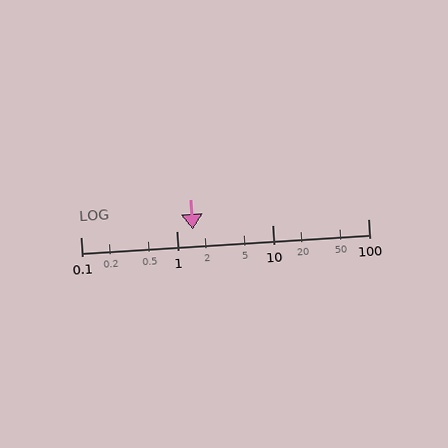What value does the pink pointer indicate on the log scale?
The pointer indicates approximately 1.5.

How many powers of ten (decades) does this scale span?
The scale spans 3 decades, from 0.1 to 100.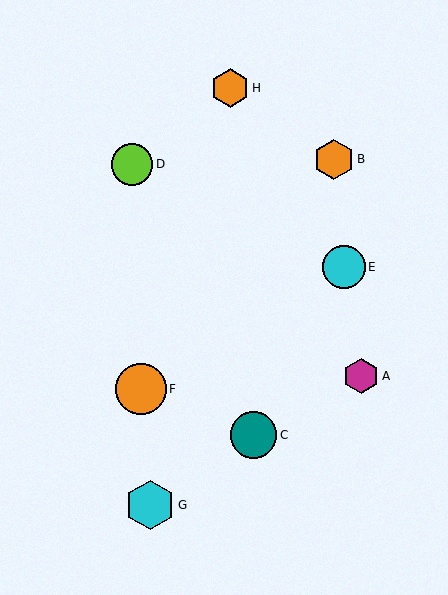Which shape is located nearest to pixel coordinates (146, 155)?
The lime circle (labeled D) at (132, 164) is nearest to that location.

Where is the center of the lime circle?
The center of the lime circle is at (132, 164).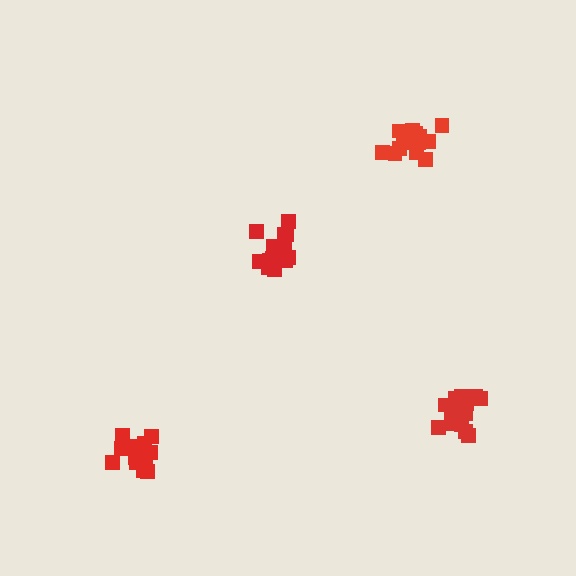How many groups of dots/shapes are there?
There are 4 groups.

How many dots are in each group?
Group 1: 15 dots, Group 2: 16 dots, Group 3: 17 dots, Group 4: 15 dots (63 total).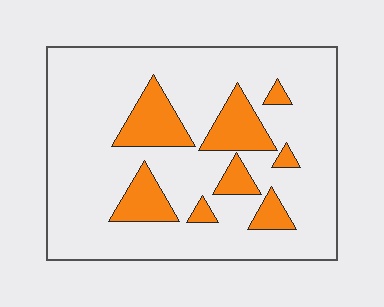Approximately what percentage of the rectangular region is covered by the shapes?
Approximately 20%.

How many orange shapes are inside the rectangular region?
8.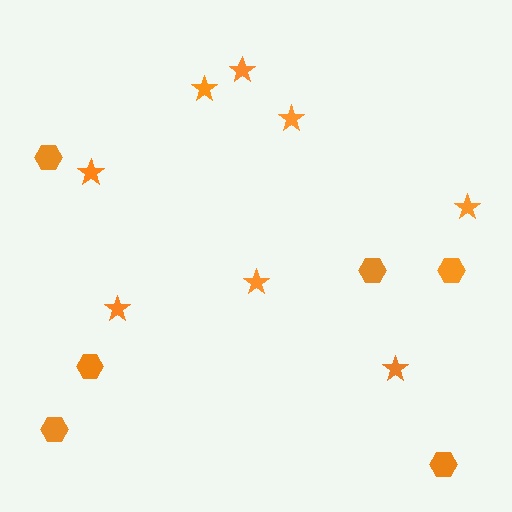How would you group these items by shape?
There are 2 groups: one group of stars (8) and one group of hexagons (6).